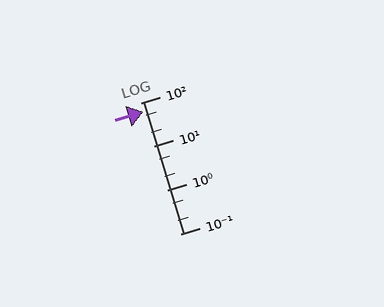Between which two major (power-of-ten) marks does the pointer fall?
The pointer is between 10 and 100.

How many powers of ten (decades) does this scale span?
The scale spans 3 decades, from 0.1 to 100.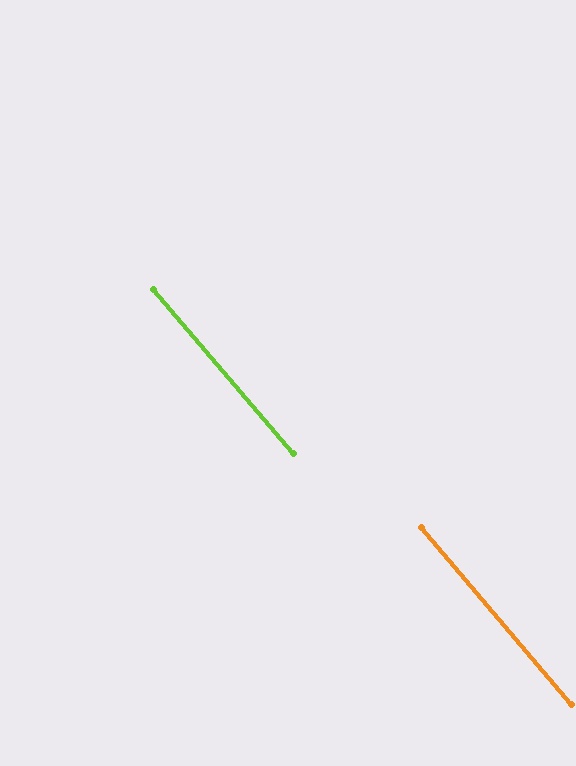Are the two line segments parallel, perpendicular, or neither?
Parallel — their directions differ by only 0.2°.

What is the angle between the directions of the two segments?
Approximately 0 degrees.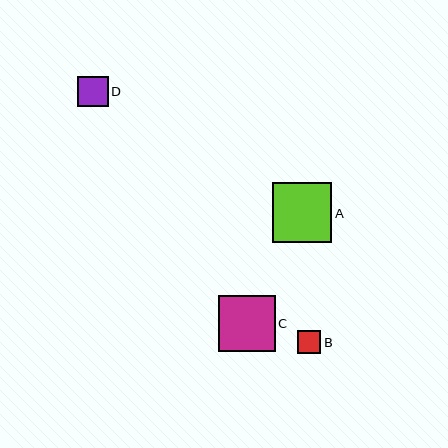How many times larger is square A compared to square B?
Square A is approximately 2.5 times the size of square B.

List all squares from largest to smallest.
From largest to smallest: A, C, D, B.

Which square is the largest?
Square A is the largest with a size of approximately 60 pixels.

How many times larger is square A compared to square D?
Square A is approximately 2.0 times the size of square D.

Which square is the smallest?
Square B is the smallest with a size of approximately 24 pixels.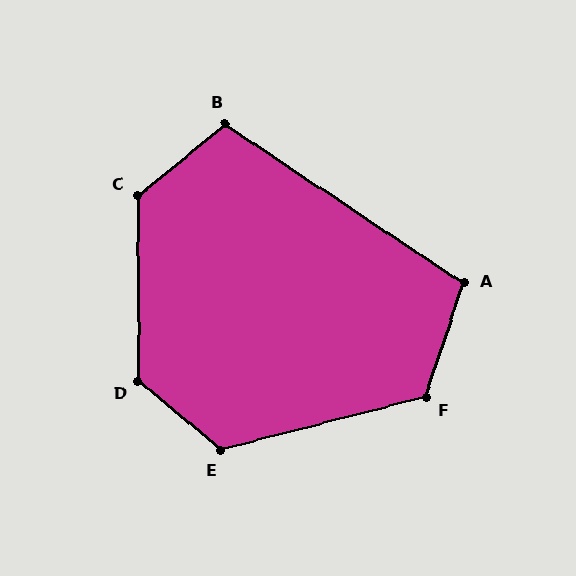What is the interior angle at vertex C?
Approximately 129 degrees (obtuse).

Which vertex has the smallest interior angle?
A, at approximately 105 degrees.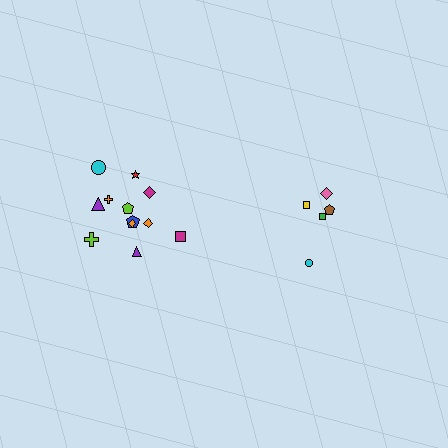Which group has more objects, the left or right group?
The left group.